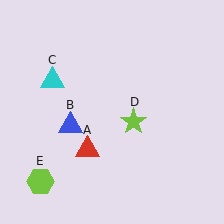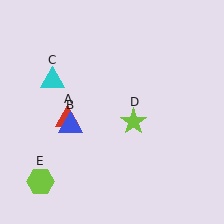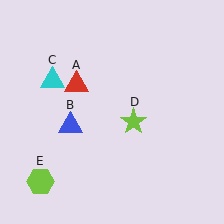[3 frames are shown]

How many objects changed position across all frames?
1 object changed position: red triangle (object A).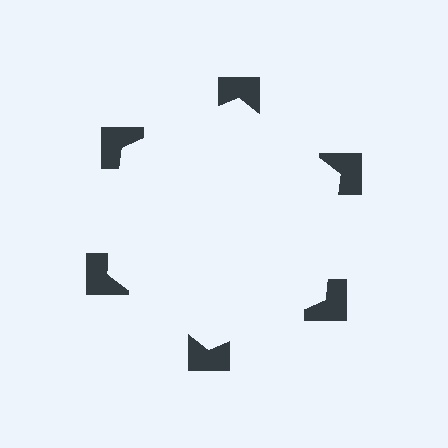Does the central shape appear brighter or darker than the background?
It typically appears slightly brighter than the background, even though no actual brightness change is drawn.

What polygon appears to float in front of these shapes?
An illusory hexagon — its edges are inferred from the aligned wedge cuts in the notched squares, not physically drawn.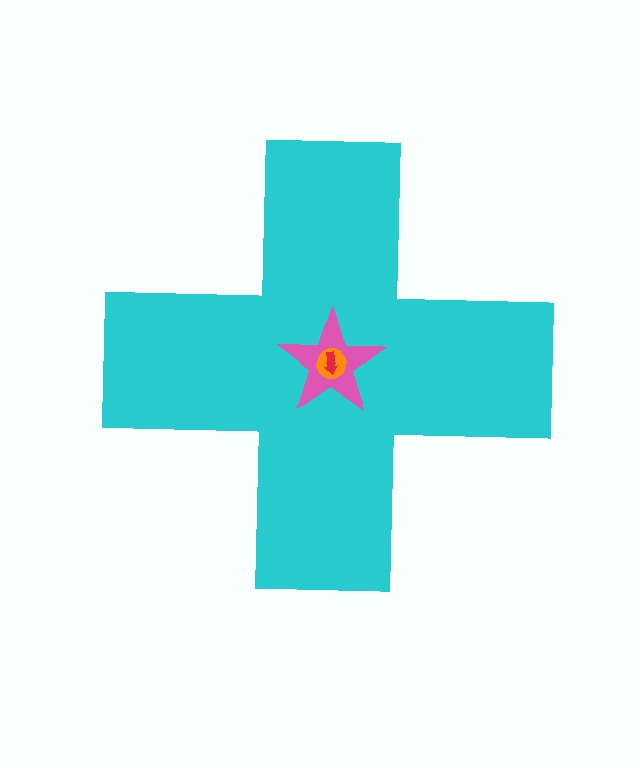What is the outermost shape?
The cyan cross.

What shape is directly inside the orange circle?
The red arrow.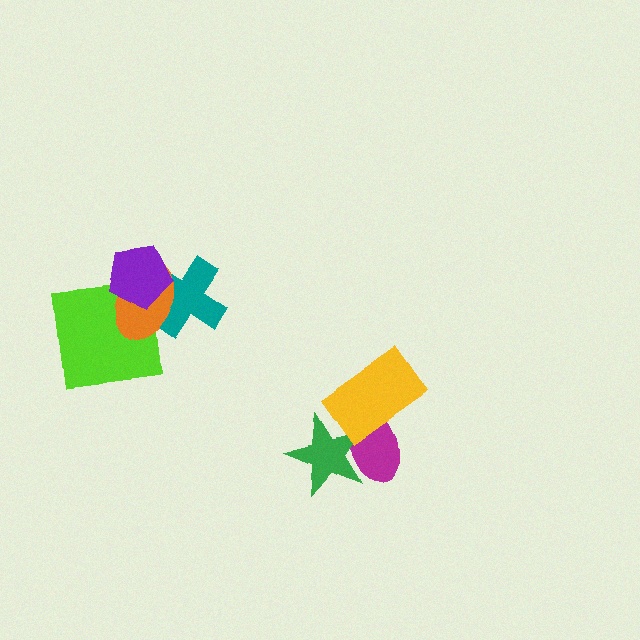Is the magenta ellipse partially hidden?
Yes, it is partially covered by another shape.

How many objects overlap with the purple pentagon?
3 objects overlap with the purple pentagon.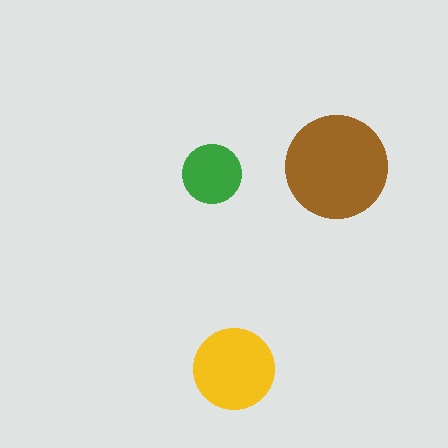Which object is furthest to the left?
The green circle is leftmost.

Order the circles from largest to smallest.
the brown one, the yellow one, the green one.